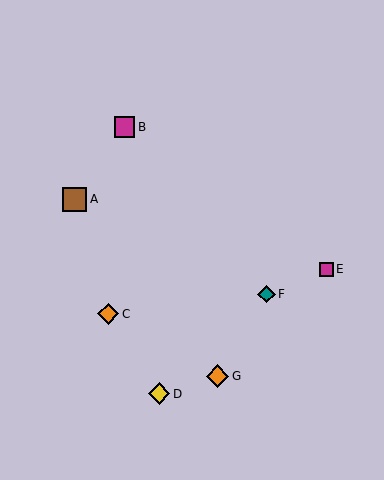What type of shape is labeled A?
Shape A is a brown square.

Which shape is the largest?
The brown square (labeled A) is the largest.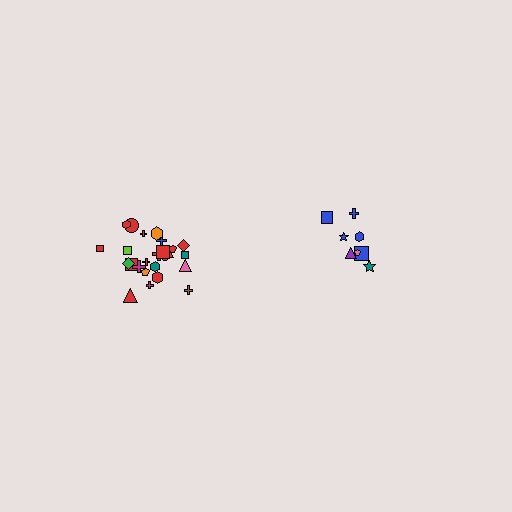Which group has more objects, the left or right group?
The left group.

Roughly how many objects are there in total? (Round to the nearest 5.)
Roughly 35 objects in total.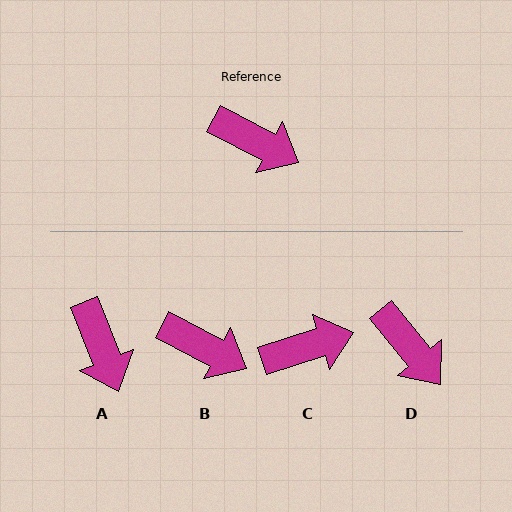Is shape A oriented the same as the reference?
No, it is off by about 41 degrees.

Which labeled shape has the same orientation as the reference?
B.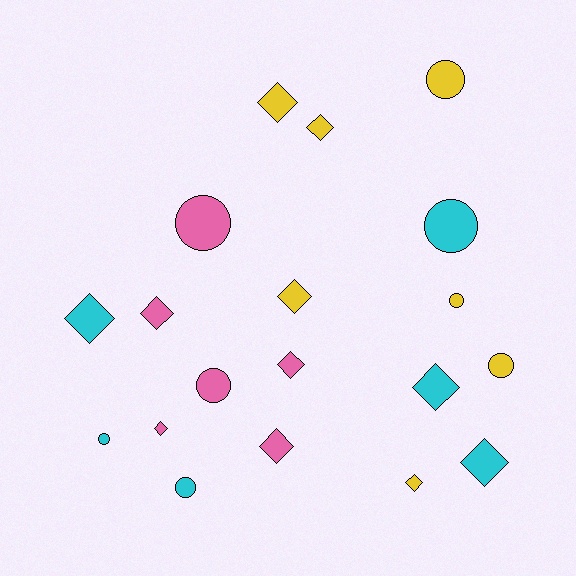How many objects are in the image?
There are 19 objects.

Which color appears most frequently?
Yellow, with 7 objects.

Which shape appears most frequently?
Diamond, with 11 objects.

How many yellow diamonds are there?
There are 4 yellow diamonds.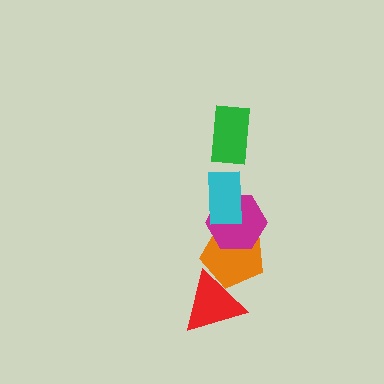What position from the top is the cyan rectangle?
The cyan rectangle is 2nd from the top.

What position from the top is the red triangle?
The red triangle is 5th from the top.